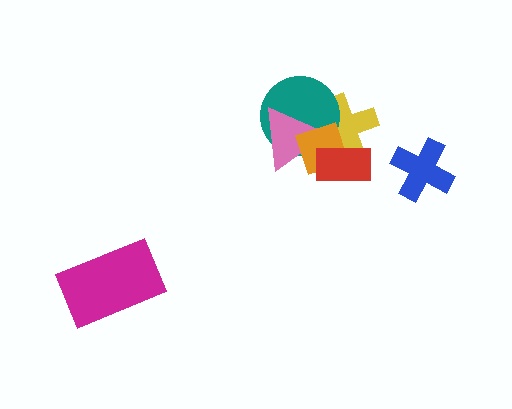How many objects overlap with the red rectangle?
2 objects overlap with the red rectangle.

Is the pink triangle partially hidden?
Yes, it is partially covered by another shape.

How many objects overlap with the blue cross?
0 objects overlap with the blue cross.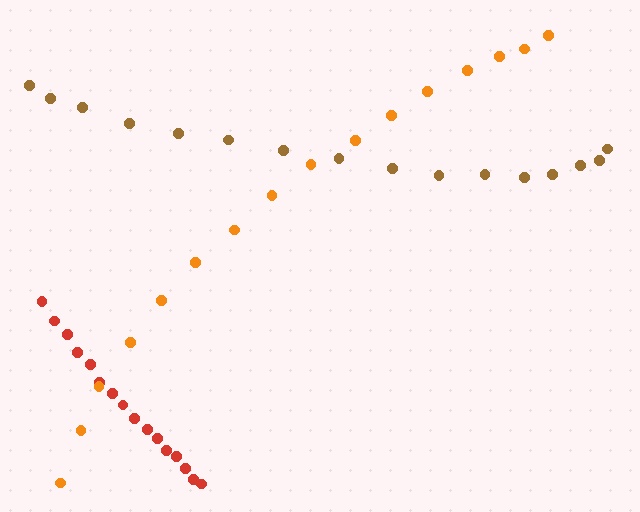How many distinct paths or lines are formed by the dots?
There are 3 distinct paths.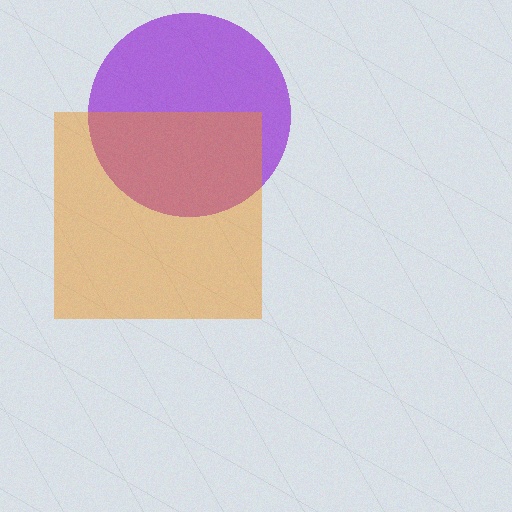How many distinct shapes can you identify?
There are 2 distinct shapes: a purple circle, an orange square.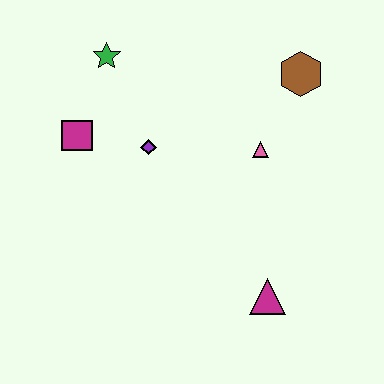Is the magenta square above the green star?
No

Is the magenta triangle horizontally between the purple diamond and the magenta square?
No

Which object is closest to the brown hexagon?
The pink triangle is closest to the brown hexagon.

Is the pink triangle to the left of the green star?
No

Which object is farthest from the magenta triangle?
The green star is farthest from the magenta triangle.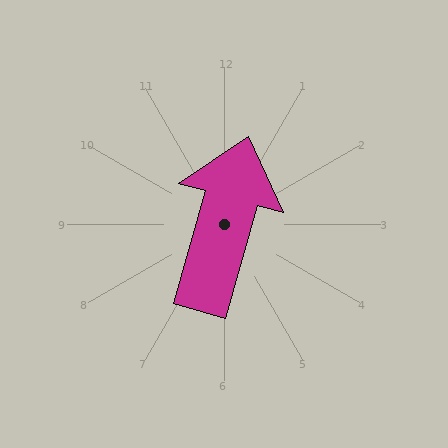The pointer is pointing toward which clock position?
Roughly 1 o'clock.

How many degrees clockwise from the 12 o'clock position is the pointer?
Approximately 16 degrees.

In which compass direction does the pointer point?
North.